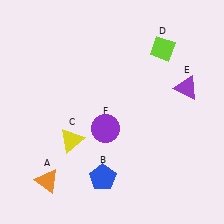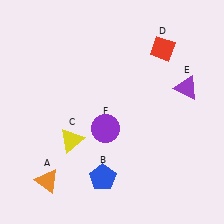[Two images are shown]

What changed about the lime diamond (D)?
In Image 1, D is lime. In Image 2, it changed to red.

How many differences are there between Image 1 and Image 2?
There is 1 difference between the two images.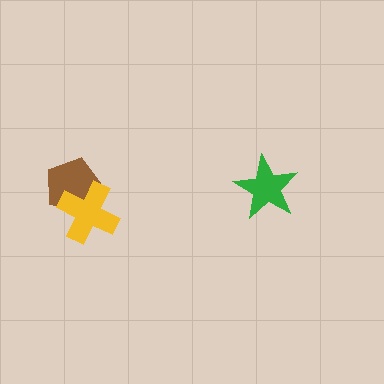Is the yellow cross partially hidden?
No, no other shape covers it.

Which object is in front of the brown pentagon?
The yellow cross is in front of the brown pentagon.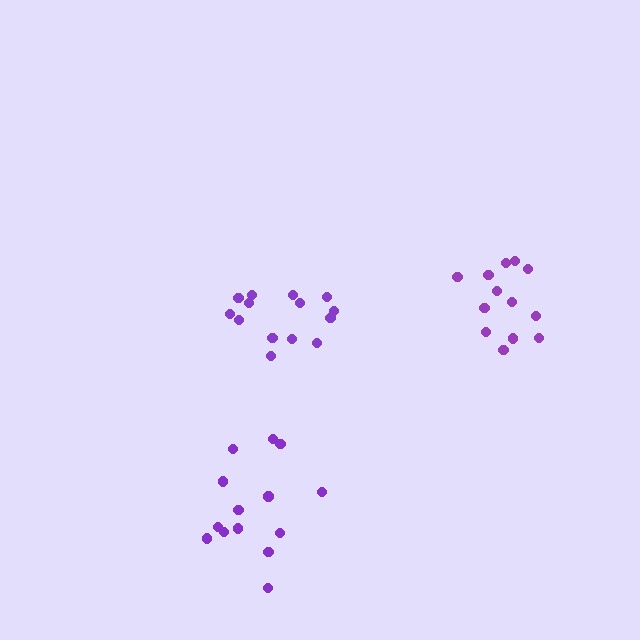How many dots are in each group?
Group 1: 13 dots, Group 2: 14 dots, Group 3: 14 dots (41 total).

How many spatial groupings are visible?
There are 3 spatial groupings.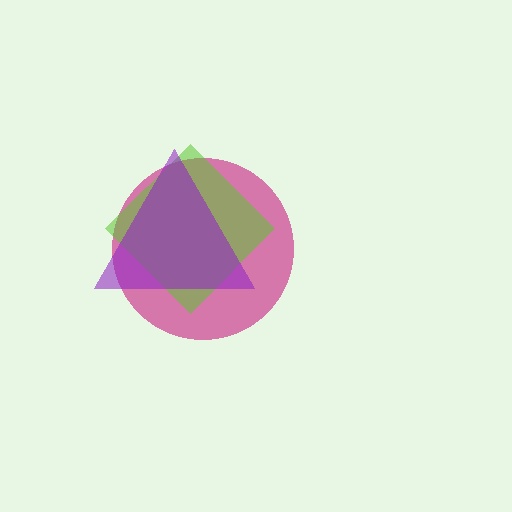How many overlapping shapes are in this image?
There are 3 overlapping shapes in the image.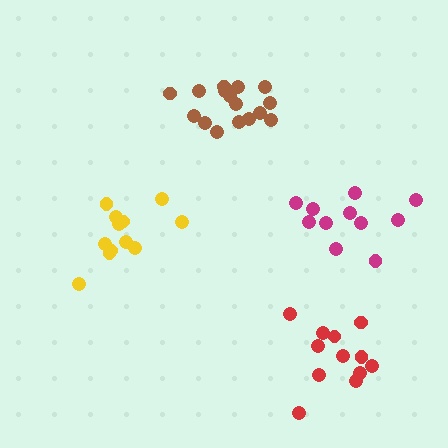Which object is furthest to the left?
The yellow cluster is leftmost.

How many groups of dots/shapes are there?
There are 4 groups.